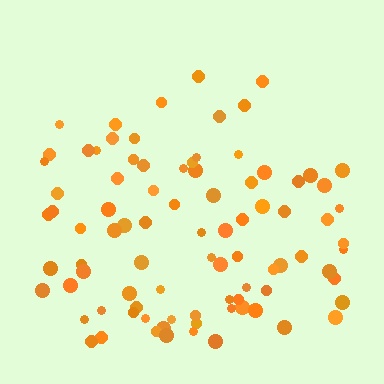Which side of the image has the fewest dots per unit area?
The top.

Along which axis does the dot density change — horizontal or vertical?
Vertical.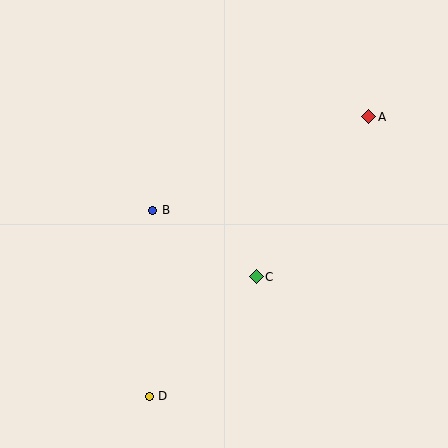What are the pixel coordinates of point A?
Point A is at (369, 117).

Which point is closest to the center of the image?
Point C at (256, 277) is closest to the center.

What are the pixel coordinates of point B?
Point B is at (153, 210).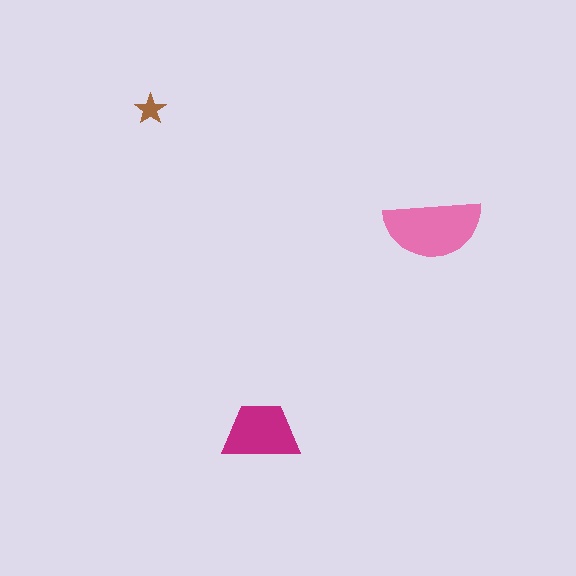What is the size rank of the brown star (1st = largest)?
3rd.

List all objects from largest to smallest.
The pink semicircle, the magenta trapezoid, the brown star.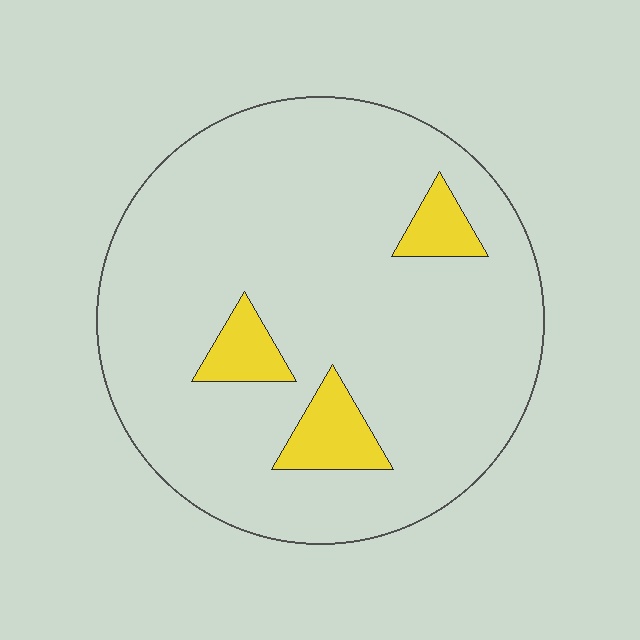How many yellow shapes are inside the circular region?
3.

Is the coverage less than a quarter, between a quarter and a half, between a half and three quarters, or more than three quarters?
Less than a quarter.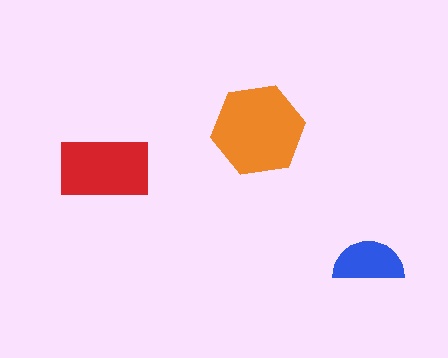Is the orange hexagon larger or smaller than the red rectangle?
Larger.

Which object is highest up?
The orange hexagon is topmost.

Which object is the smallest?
The blue semicircle.